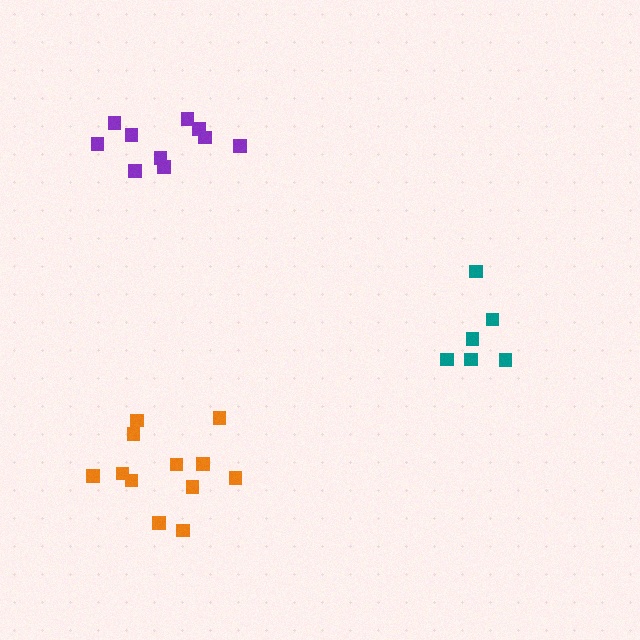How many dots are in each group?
Group 1: 6 dots, Group 2: 12 dots, Group 3: 10 dots (28 total).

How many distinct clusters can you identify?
There are 3 distinct clusters.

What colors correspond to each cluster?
The clusters are colored: teal, orange, purple.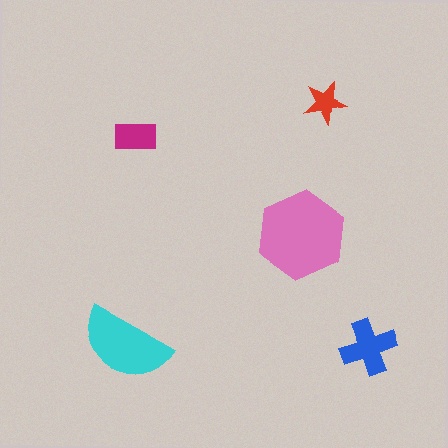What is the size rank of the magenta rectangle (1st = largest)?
4th.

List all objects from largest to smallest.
The pink hexagon, the cyan semicircle, the blue cross, the magenta rectangle, the red star.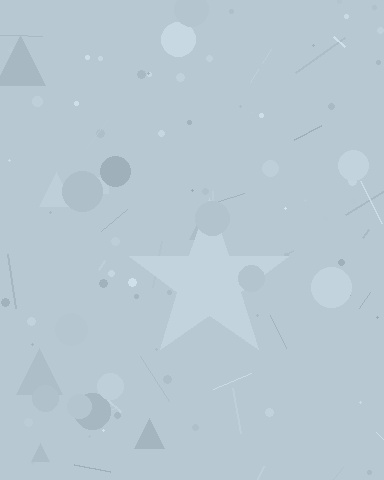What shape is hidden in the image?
A star is hidden in the image.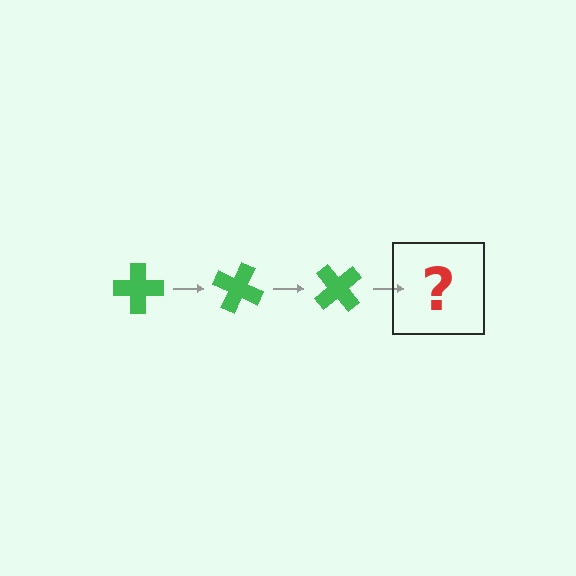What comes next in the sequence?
The next element should be a green cross rotated 75 degrees.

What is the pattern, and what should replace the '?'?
The pattern is that the cross rotates 25 degrees each step. The '?' should be a green cross rotated 75 degrees.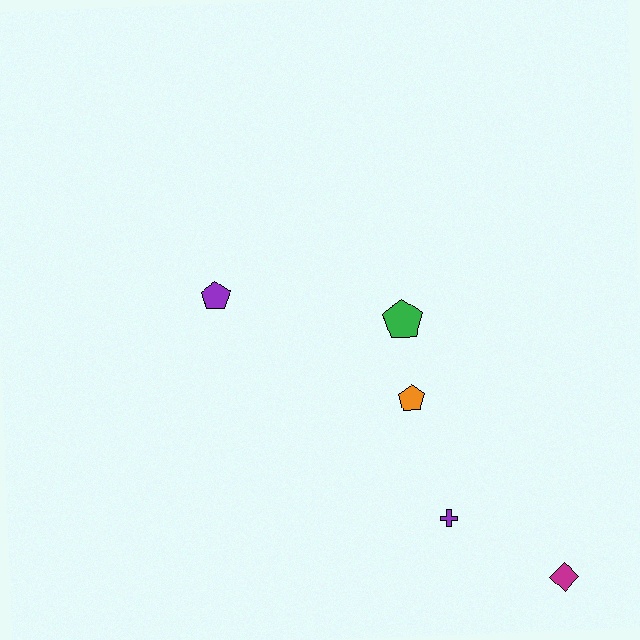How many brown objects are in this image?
There are no brown objects.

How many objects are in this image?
There are 5 objects.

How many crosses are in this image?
There is 1 cross.